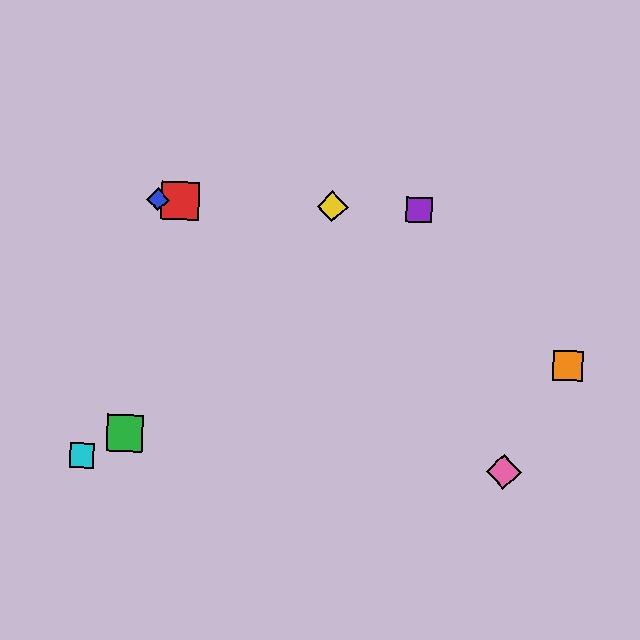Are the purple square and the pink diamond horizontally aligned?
No, the purple square is at y≈210 and the pink diamond is at y≈472.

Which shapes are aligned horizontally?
The red square, the blue diamond, the yellow diamond, the purple square are aligned horizontally.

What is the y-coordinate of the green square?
The green square is at y≈433.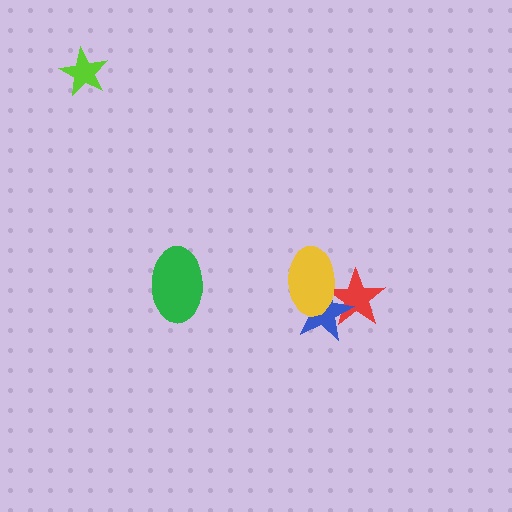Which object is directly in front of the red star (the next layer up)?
The blue star is directly in front of the red star.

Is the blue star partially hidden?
Yes, it is partially covered by another shape.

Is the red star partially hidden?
Yes, it is partially covered by another shape.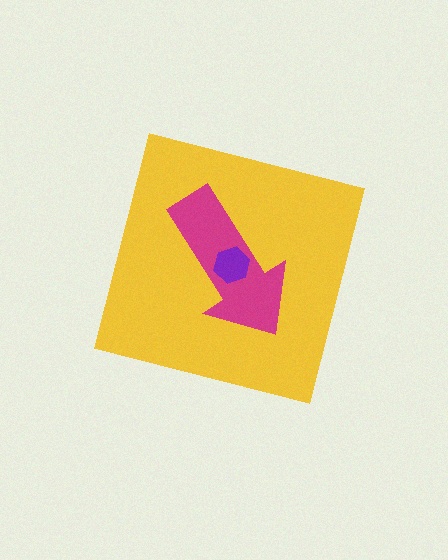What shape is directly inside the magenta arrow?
The purple hexagon.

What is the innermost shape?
The purple hexagon.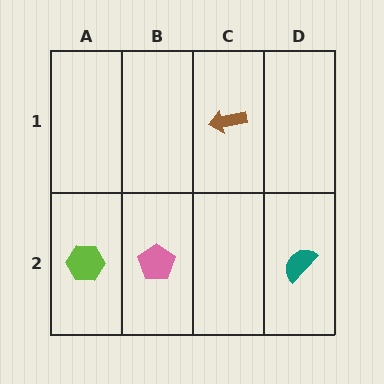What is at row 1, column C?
A brown arrow.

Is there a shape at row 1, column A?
No, that cell is empty.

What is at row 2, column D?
A teal semicircle.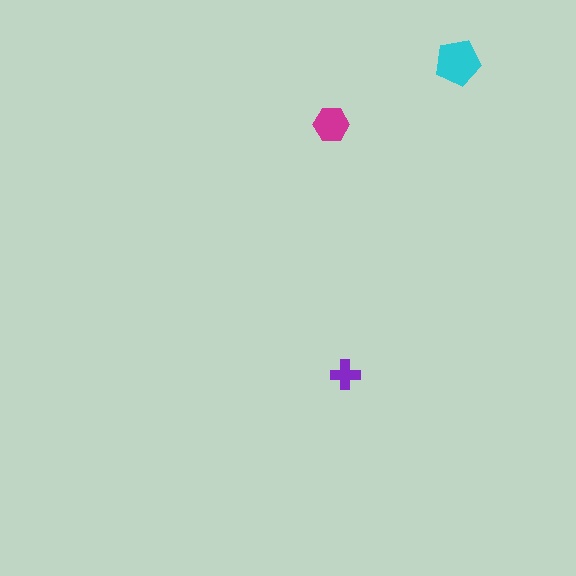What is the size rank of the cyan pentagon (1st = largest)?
1st.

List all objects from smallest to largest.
The purple cross, the magenta hexagon, the cyan pentagon.